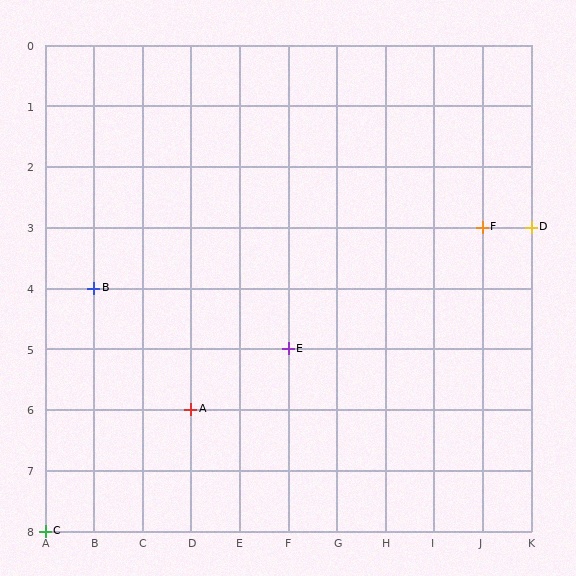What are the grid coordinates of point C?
Point C is at grid coordinates (A, 8).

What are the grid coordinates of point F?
Point F is at grid coordinates (J, 3).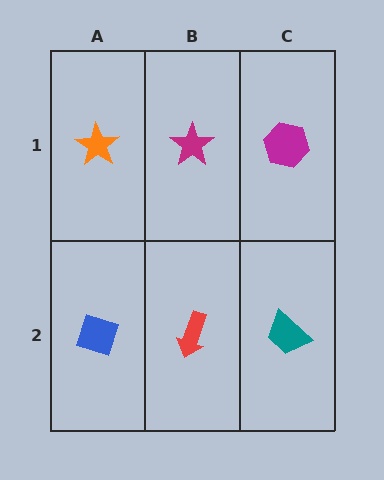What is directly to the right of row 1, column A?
A magenta star.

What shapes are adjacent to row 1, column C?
A teal trapezoid (row 2, column C), a magenta star (row 1, column B).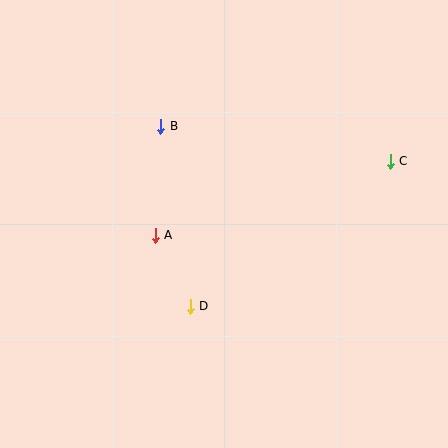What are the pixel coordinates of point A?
Point A is at (155, 235).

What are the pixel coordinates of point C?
Point C is at (390, 161).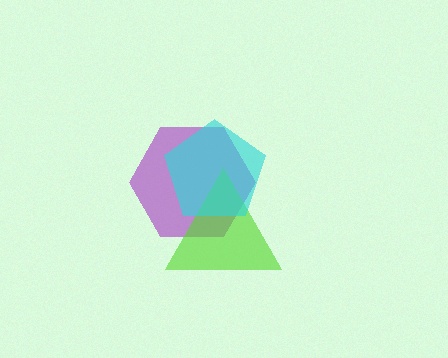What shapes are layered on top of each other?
The layered shapes are: a purple hexagon, a lime triangle, a cyan pentagon.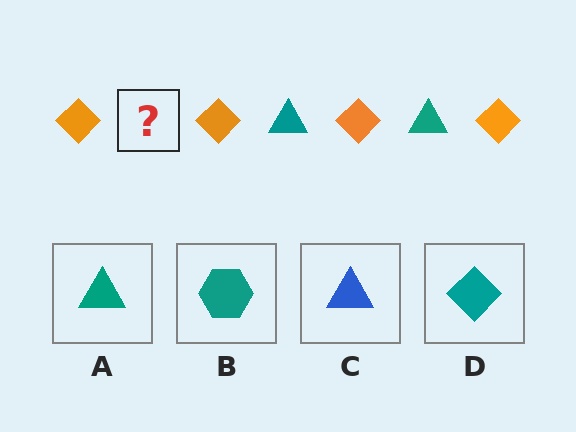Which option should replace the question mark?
Option A.